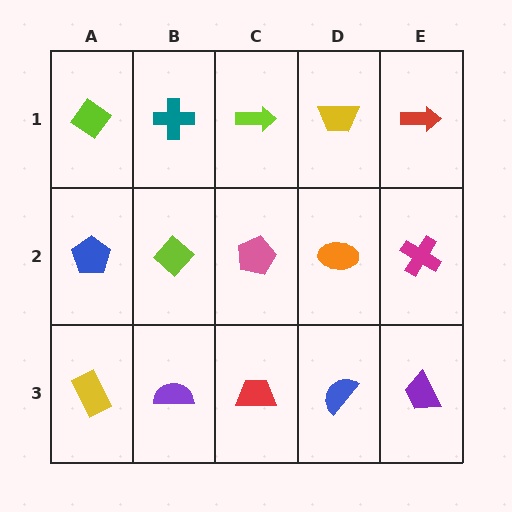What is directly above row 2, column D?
A yellow trapezoid.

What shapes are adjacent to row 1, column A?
A blue pentagon (row 2, column A), a teal cross (row 1, column B).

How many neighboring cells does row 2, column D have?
4.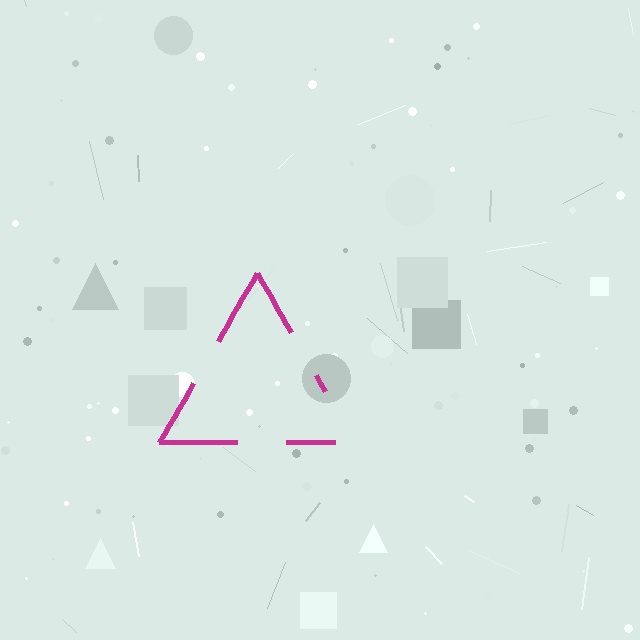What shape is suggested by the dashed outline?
The dashed outline suggests a triangle.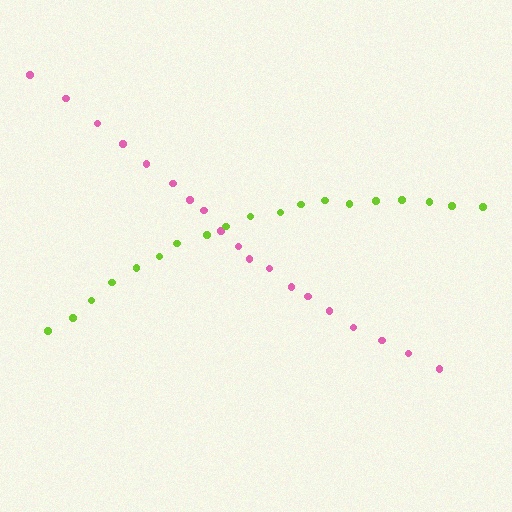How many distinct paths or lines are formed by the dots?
There are 2 distinct paths.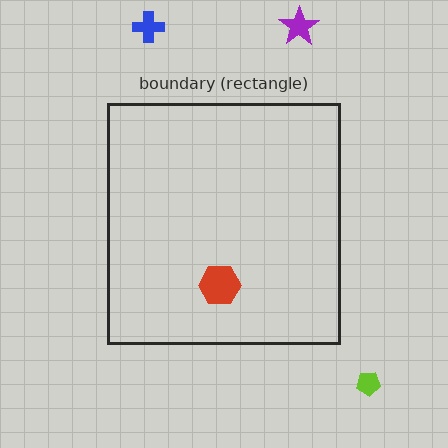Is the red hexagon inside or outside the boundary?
Inside.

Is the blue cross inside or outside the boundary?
Outside.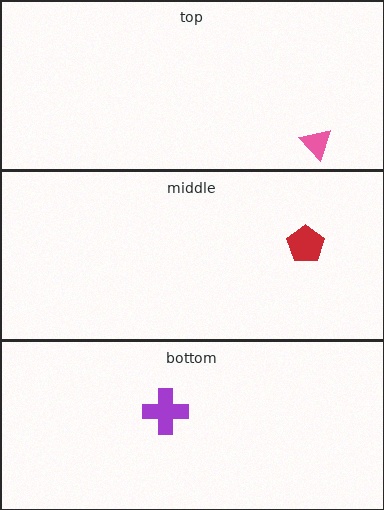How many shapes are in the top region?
1.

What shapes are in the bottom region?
The purple cross.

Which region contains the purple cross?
The bottom region.